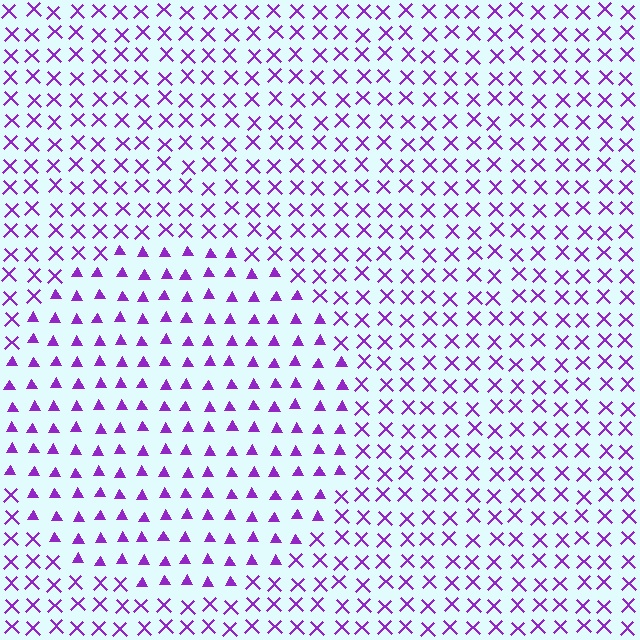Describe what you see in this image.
The image is filled with small purple elements arranged in a uniform grid. A circle-shaped region contains triangles, while the surrounding area contains X marks. The boundary is defined purely by the change in element shape.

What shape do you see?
I see a circle.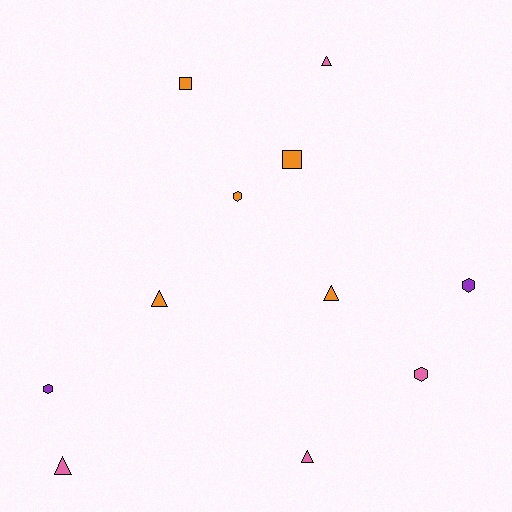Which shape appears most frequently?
Triangle, with 5 objects.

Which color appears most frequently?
Orange, with 5 objects.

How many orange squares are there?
There are 2 orange squares.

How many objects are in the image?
There are 11 objects.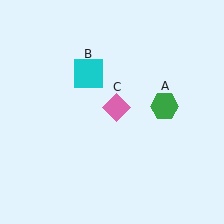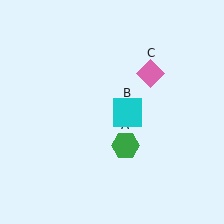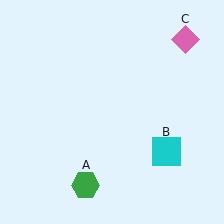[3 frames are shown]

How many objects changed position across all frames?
3 objects changed position: green hexagon (object A), cyan square (object B), pink diamond (object C).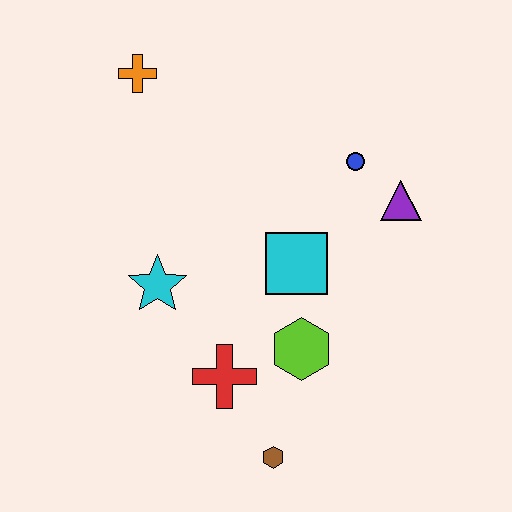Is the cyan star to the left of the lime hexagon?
Yes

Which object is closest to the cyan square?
The lime hexagon is closest to the cyan square.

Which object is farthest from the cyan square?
The orange cross is farthest from the cyan square.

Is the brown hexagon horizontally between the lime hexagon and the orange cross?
Yes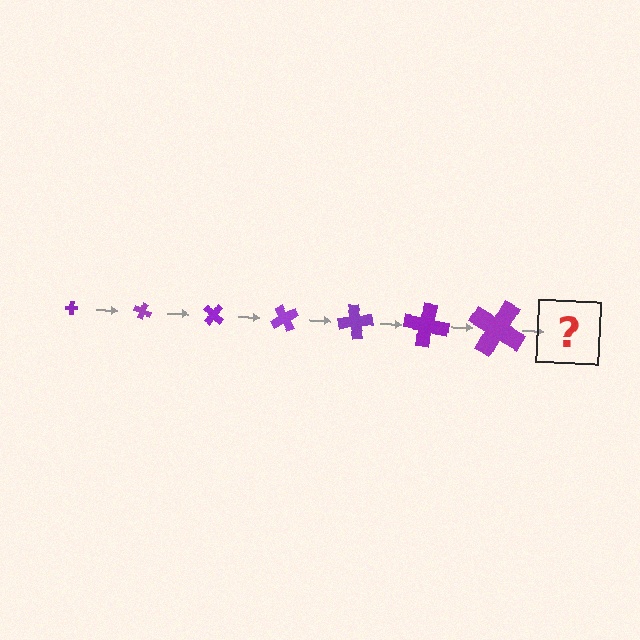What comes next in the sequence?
The next element should be a cross, larger than the previous one and rotated 140 degrees from the start.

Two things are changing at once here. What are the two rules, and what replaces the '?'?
The two rules are that the cross grows larger each step and it rotates 20 degrees each step. The '?' should be a cross, larger than the previous one and rotated 140 degrees from the start.